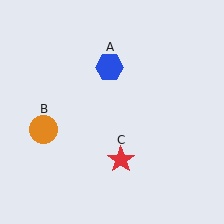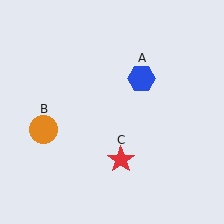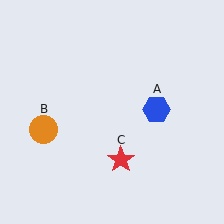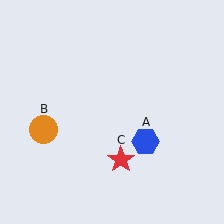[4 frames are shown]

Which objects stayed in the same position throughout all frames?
Orange circle (object B) and red star (object C) remained stationary.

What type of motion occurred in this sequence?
The blue hexagon (object A) rotated clockwise around the center of the scene.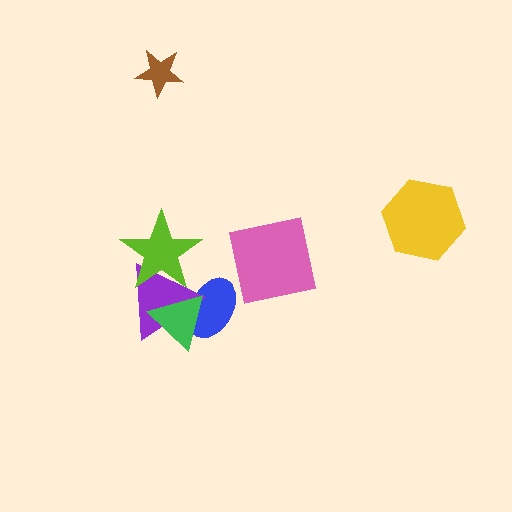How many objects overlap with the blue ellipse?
2 objects overlap with the blue ellipse.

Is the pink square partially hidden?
No, no other shape covers it.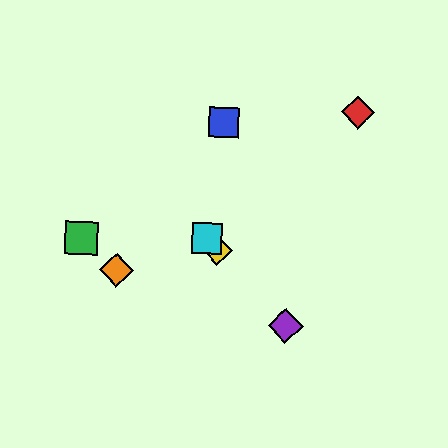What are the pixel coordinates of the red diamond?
The red diamond is at (358, 112).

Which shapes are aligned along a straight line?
The yellow diamond, the purple diamond, the cyan square are aligned along a straight line.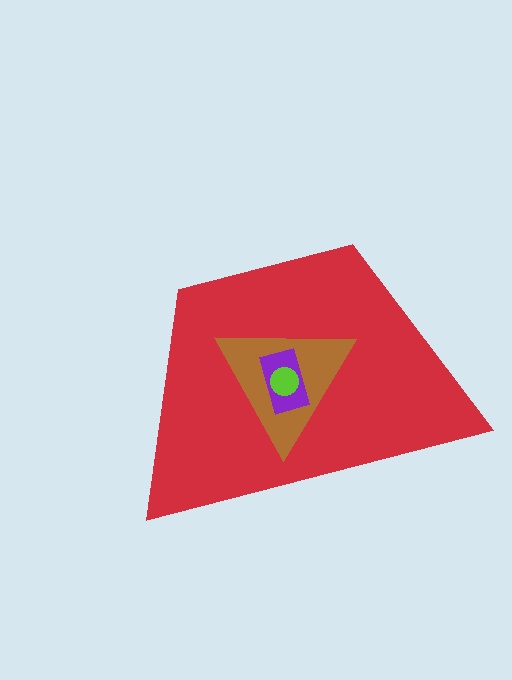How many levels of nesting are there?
4.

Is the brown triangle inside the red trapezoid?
Yes.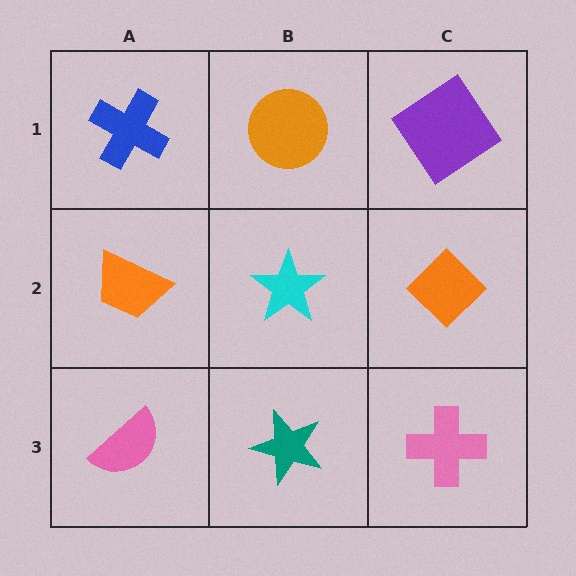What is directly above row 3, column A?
An orange trapezoid.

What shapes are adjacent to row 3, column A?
An orange trapezoid (row 2, column A), a teal star (row 3, column B).